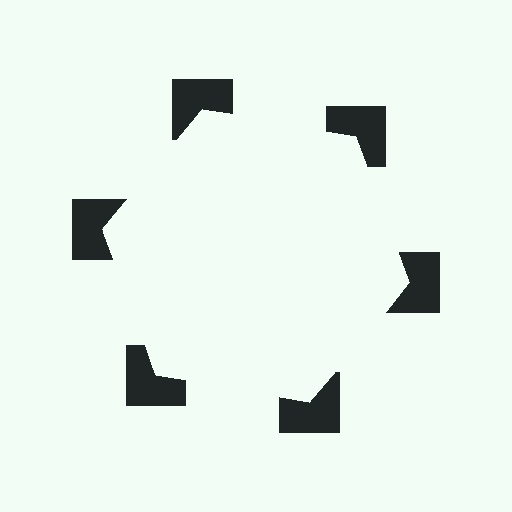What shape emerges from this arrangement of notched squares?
An illusory hexagon — its edges are inferred from the aligned wedge cuts in the notched squares, not physically drawn.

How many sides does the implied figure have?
6 sides.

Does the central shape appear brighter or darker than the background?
It typically appears slightly brighter than the background, even though no actual brightness change is drawn.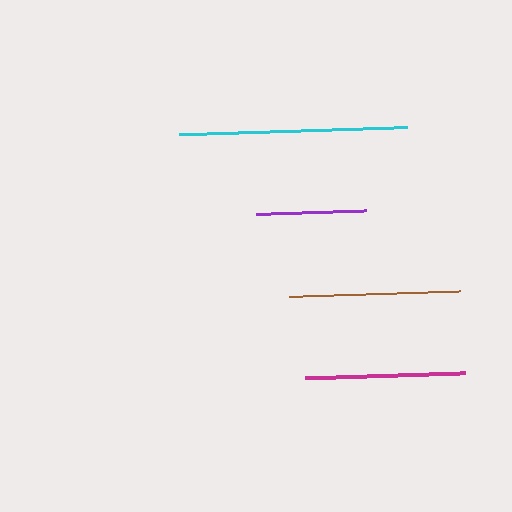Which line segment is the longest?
The cyan line is the longest at approximately 228 pixels.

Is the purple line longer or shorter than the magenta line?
The magenta line is longer than the purple line.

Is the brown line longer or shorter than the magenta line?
The brown line is longer than the magenta line.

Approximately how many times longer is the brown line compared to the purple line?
The brown line is approximately 1.6 times the length of the purple line.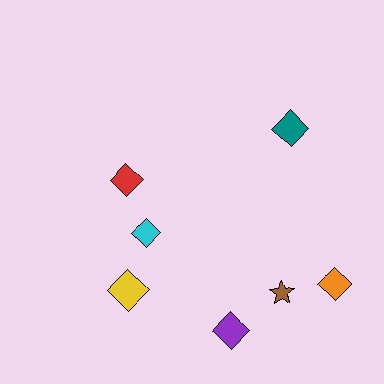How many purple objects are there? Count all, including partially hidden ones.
There is 1 purple object.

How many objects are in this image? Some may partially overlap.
There are 7 objects.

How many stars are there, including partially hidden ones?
There is 1 star.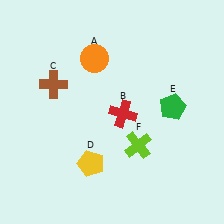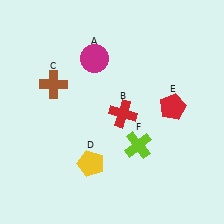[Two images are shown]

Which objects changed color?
A changed from orange to magenta. E changed from green to red.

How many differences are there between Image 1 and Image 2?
There are 2 differences between the two images.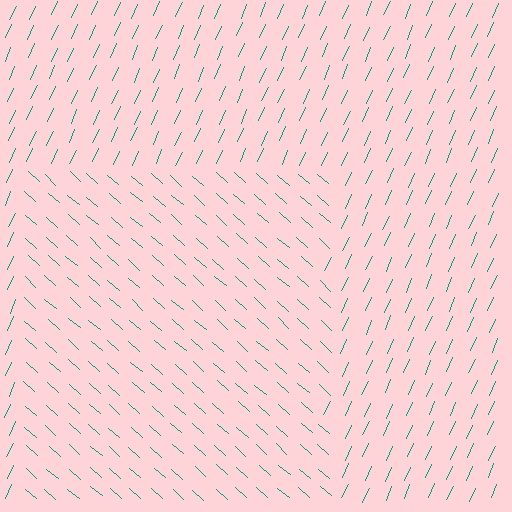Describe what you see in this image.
The image is filled with small teal line segments. A rectangle region in the image has lines oriented differently from the surrounding lines, creating a visible texture boundary.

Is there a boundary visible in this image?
Yes, there is a texture boundary formed by a change in line orientation.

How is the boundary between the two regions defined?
The boundary is defined purely by a change in line orientation (approximately 72 degrees difference). All lines are the same color and thickness.